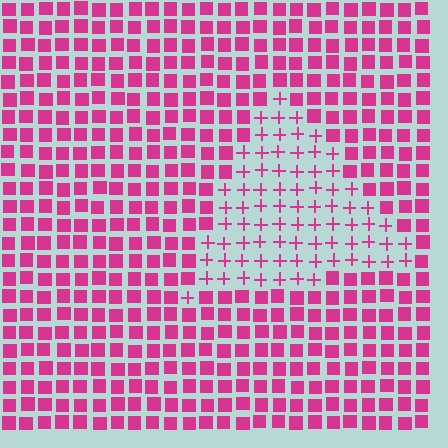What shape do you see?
I see a triangle.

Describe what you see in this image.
The image is filled with small magenta elements arranged in a uniform grid. A triangle-shaped region contains plus signs, while the surrounding area contains squares. The boundary is defined purely by the change in element shape.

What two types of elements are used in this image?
The image uses plus signs inside the triangle region and squares outside it.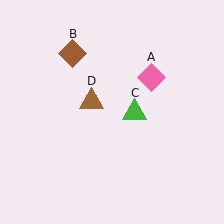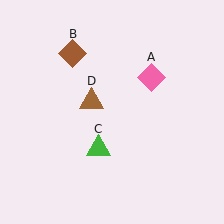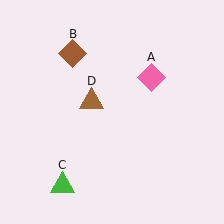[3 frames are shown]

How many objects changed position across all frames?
1 object changed position: green triangle (object C).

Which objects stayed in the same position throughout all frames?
Pink diamond (object A) and brown diamond (object B) and brown triangle (object D) remained stationary.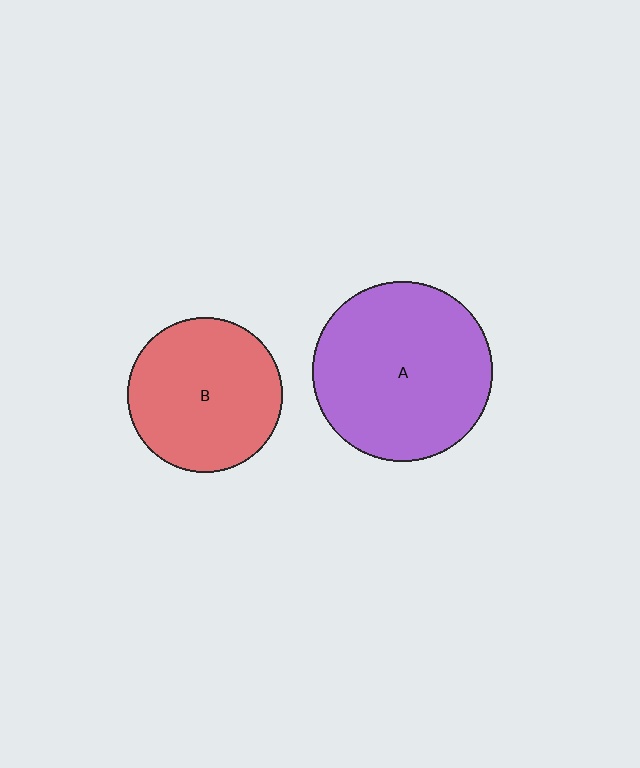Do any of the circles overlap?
No, none of the circles overlap.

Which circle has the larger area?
Circle A (purple).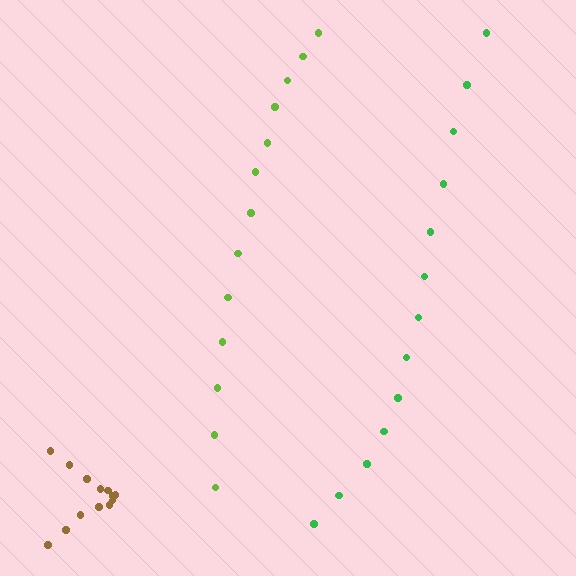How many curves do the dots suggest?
There are 3 distinct paths.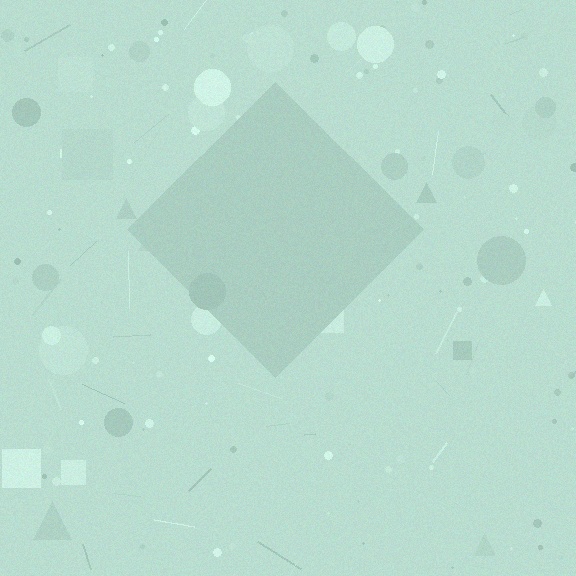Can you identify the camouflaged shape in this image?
The camouflaged shape is a diamond.